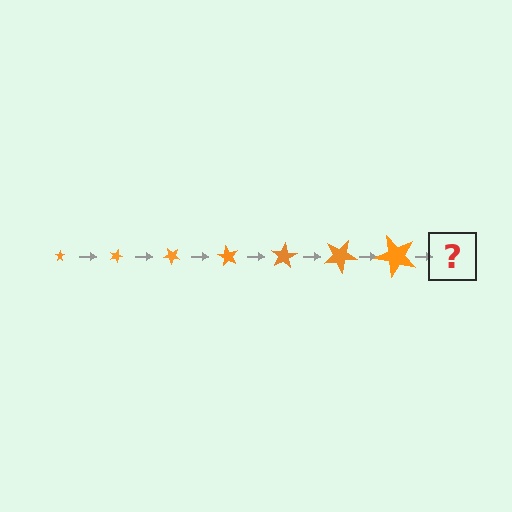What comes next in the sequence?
The next element should be a star, larger than the previous one and rotated 140 degrees from the start.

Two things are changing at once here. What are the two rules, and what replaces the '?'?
The two rules are that the star grows larger each step and it rotates 20 degrees each step. The '?' should be a star, larger than the previous one and rotated 140 degrees from the start.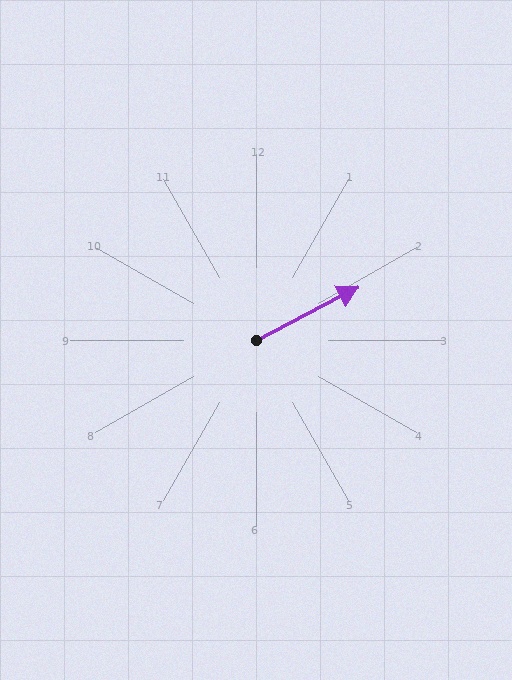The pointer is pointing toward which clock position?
Roughly 2 o'clock.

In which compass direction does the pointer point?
Northeast.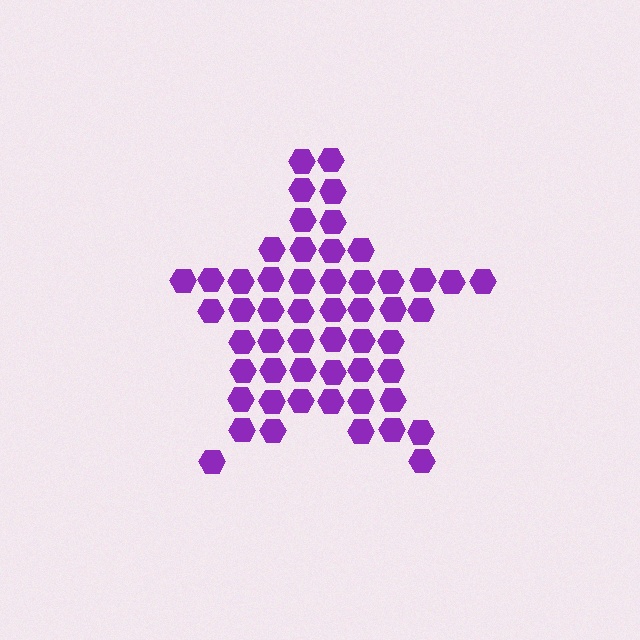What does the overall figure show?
The overall figure shows a star.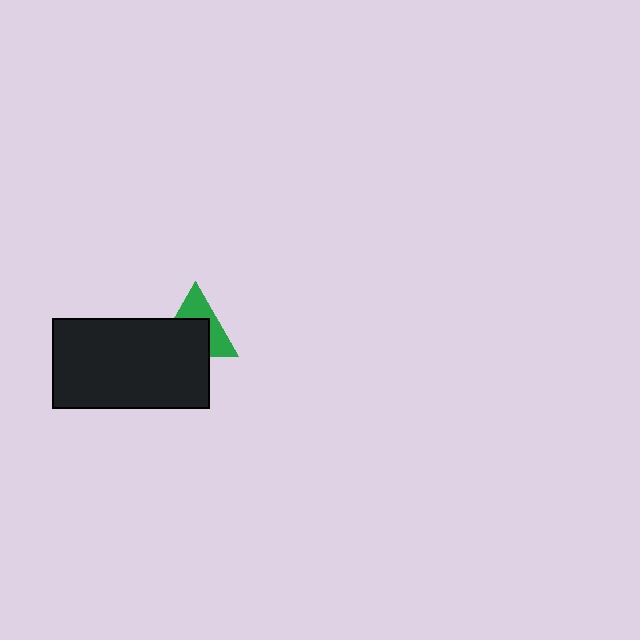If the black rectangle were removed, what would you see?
You would see the complete green triangle.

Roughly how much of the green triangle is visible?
About half of it is visible (roughly 45%).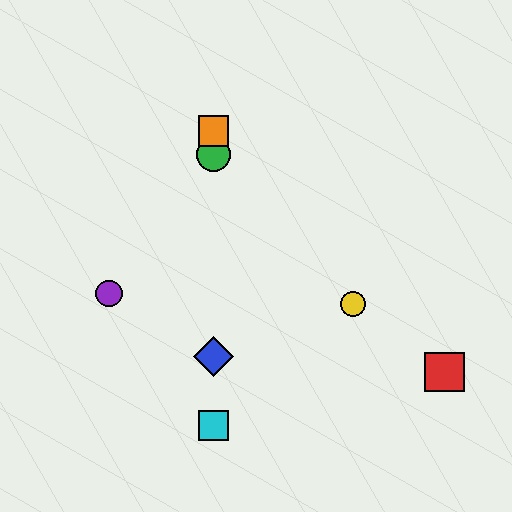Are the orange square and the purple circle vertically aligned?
No, the orange square is at x≈213 and the purple circle is at x≈109.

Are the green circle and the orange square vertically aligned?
Yes, both are at x≈213.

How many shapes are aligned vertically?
4 shapes (the blue diamond, the green circle, the orange square, the cyan square) are aligned vertically.